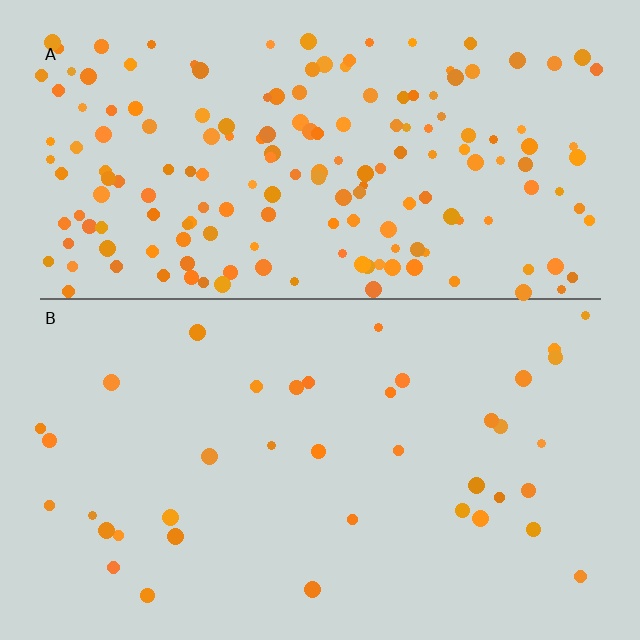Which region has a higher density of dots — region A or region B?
A (the top).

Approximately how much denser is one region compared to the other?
Approximately 4.5× — region A over region B.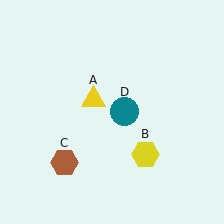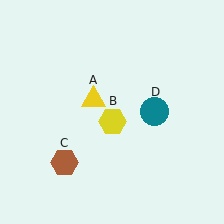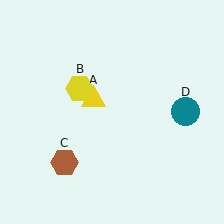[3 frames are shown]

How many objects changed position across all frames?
2 objects changed position: yellow hexagon (object B), teal circle (object D).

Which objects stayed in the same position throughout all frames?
Yellow triangle (object A) and brown hexagon (object C) remained stationary.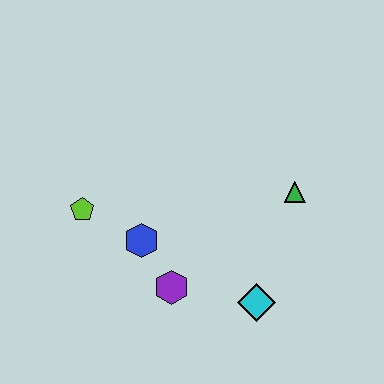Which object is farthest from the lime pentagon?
The green triangle is farthest from the lime pentagon.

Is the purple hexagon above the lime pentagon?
No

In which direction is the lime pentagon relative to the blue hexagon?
The lime pentagon is to the left of the blue hexagon.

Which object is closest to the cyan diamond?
The purple hexagon is closest to the cyan diamond.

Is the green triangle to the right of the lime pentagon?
Yes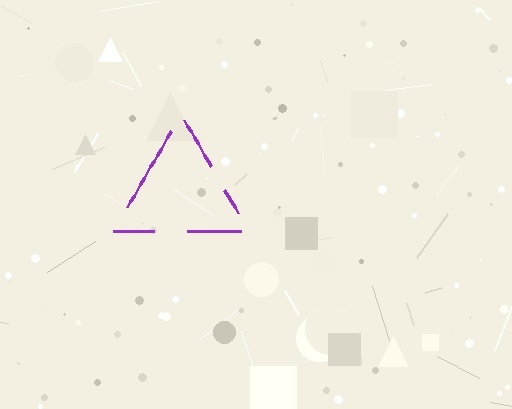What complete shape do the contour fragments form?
The contour fragments form a triangle.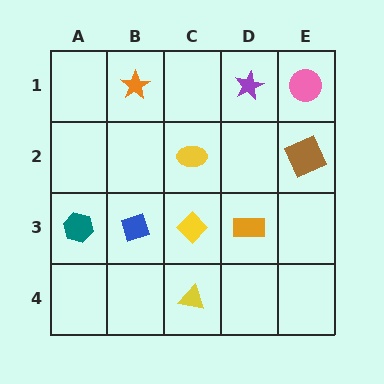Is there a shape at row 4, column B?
No, that cell is empty.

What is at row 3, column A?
A teal hexagon.